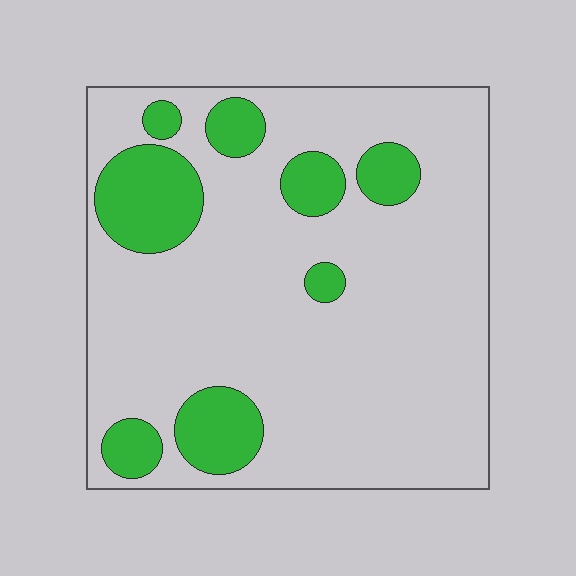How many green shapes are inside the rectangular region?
8.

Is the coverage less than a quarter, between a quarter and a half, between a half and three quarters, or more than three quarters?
Less than a quarter.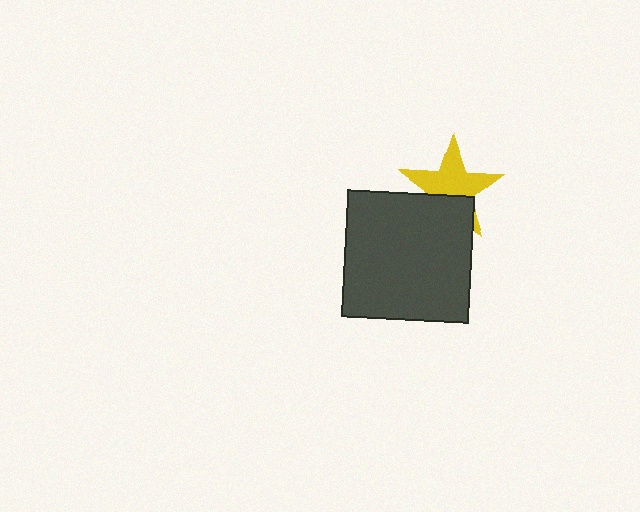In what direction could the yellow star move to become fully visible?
The yellow star could move up. That would shift it out from behind the dark gray square entirely.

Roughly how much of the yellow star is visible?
About half of it is visible (roughly 63%).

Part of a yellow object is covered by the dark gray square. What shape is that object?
It is a star.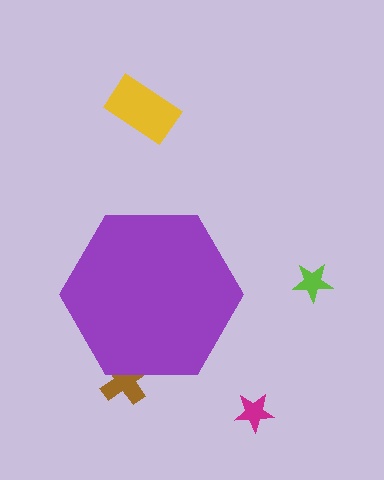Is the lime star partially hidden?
No, the lime star is fully visible.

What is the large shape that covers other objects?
A purple hexagon.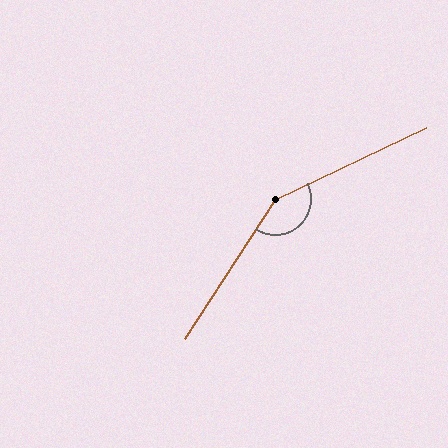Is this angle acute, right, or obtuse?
It is obtuse.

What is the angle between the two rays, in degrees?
Approximately 148 degrees.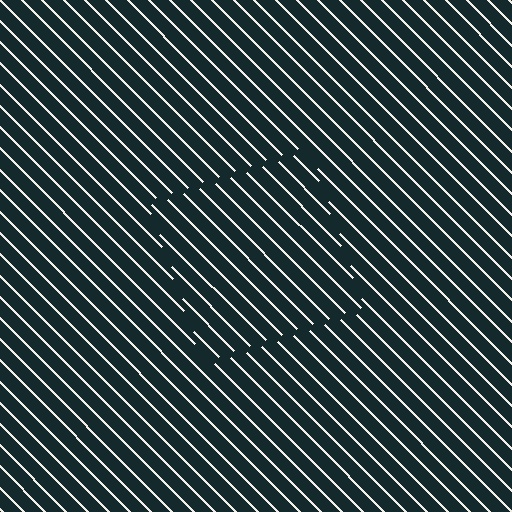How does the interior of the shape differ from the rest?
The interior of the shape contains the same grating, shifted by half a period — the contour is defined by the phase discontinuity where line-ends from the inner and outer gratings abut.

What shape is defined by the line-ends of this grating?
An illusory square. The interior of the shape contains the same grating, shifted by half a period — the contour is defined by the phase discontinuity where line-ends from the inner and outer gratings abut.